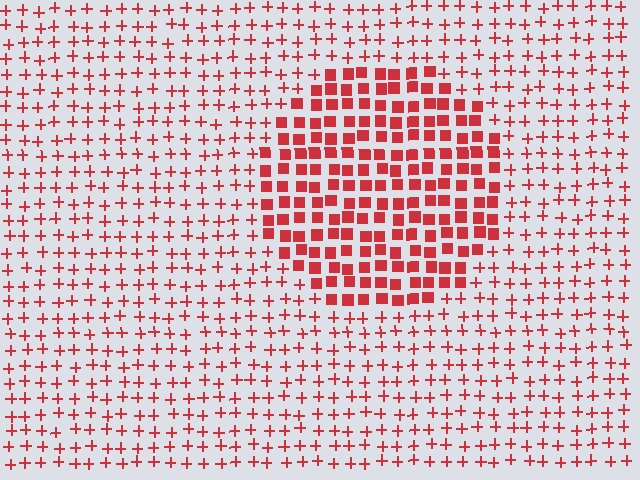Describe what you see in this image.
The image is filled with small red elements arranged in a uniform grid. A circle-shaped region contains squares, while the surrounding area contains plus signs. The boundary is defined purely by the change in element shape.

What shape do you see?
I see a circle.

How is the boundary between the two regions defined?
The boundary is defined by a change in element shape: squares inside vs. plus signs outside. All elements share the same color and spacing.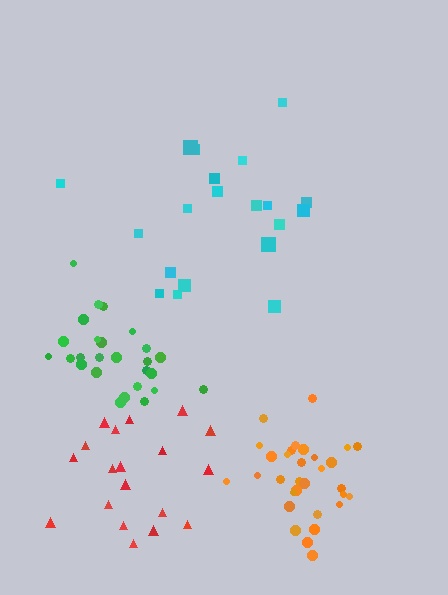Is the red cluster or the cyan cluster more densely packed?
Red.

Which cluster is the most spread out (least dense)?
Cyan.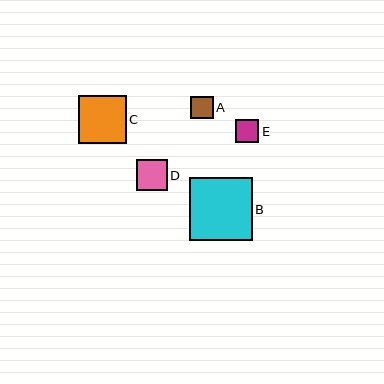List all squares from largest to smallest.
From largest to smallest: B, C, D, E, A.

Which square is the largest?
Square B is the largest with a size of approximately 63 pixels.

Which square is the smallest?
Square A is the smallest with a size of approximately 23 pixels.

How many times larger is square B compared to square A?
Square B is approximately 2.8 times the size of square A.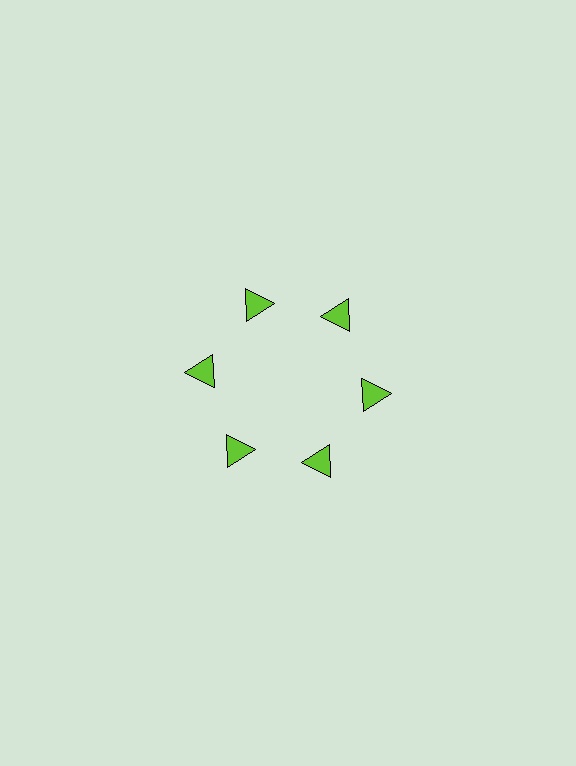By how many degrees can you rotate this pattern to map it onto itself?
The pattern maps onto itself every 60 degrees of rotation.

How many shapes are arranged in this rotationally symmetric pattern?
There are 6 shapes, arranged in 6 groups of 1.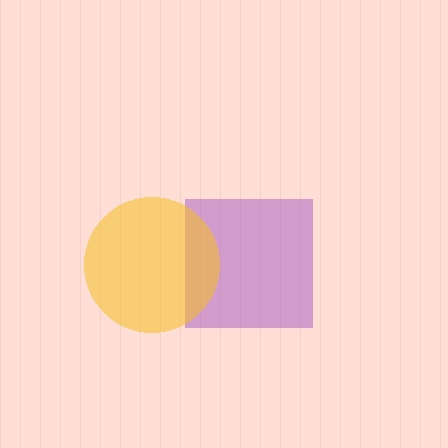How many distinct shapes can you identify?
There are 2 distinct shapes: a purple square, a yellow circle.